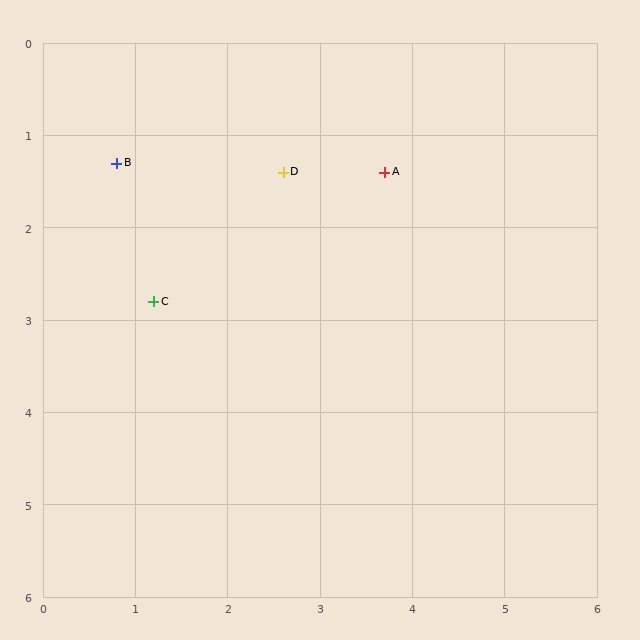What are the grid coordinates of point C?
Point C is at approximately (1.2, 2.8).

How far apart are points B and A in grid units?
Points B and A are about 2.9 grid units apart.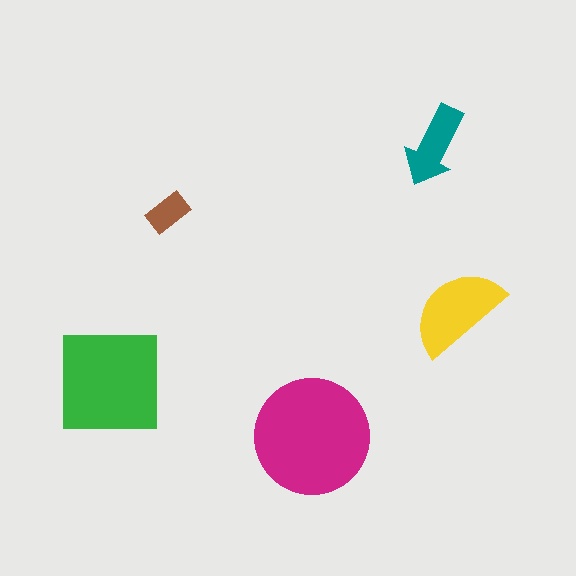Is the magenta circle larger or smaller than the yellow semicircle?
Larger.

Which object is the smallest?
The brown rectangle.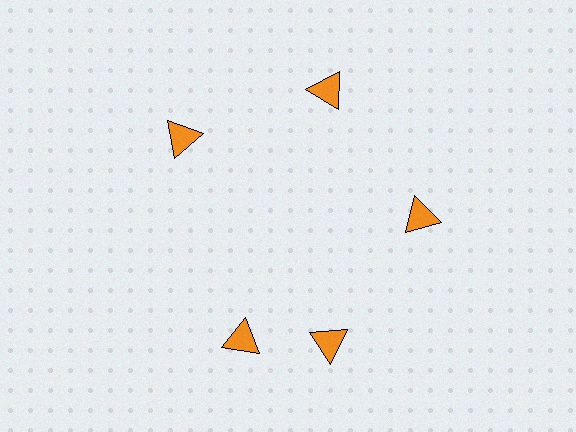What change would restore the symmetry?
The symmetry would be restored by rotating it back into even spacing with its neighbors so that all 5 triangles sit at equal angles and equal distance from the center.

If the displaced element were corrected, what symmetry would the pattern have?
It would have 5-fold rotational symmetry — the pattern would map onto itself every 72 degrees.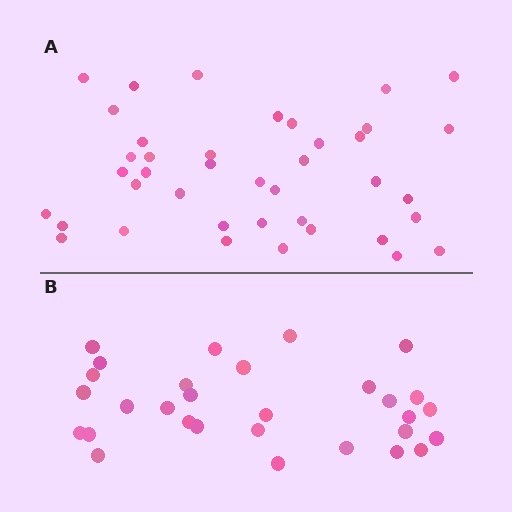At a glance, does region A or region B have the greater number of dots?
Region A (the top region) has more dots.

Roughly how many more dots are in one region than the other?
Region A has roughly 10 or so more dots than region B.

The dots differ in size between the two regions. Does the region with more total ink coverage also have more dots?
No. Region B has more total ink coverage because its dots are larger, but region A actually contains more individual dots. Total area can be misleading — the number of items is what matters here.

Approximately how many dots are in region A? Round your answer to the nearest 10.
About 40 dots.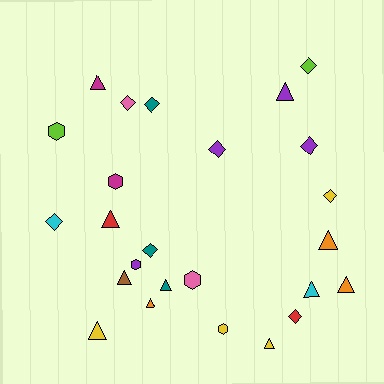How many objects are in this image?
There are 25 objects.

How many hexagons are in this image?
There are 5 hexagons.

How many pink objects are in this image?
There are 2 pink objects.